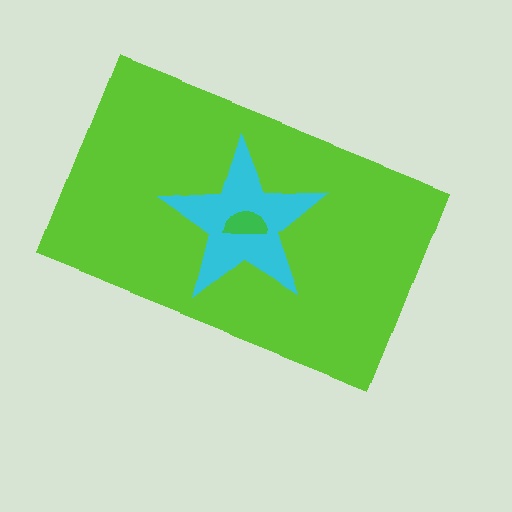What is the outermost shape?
The lime rectangle.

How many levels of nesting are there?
3.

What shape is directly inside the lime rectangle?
The cyan star.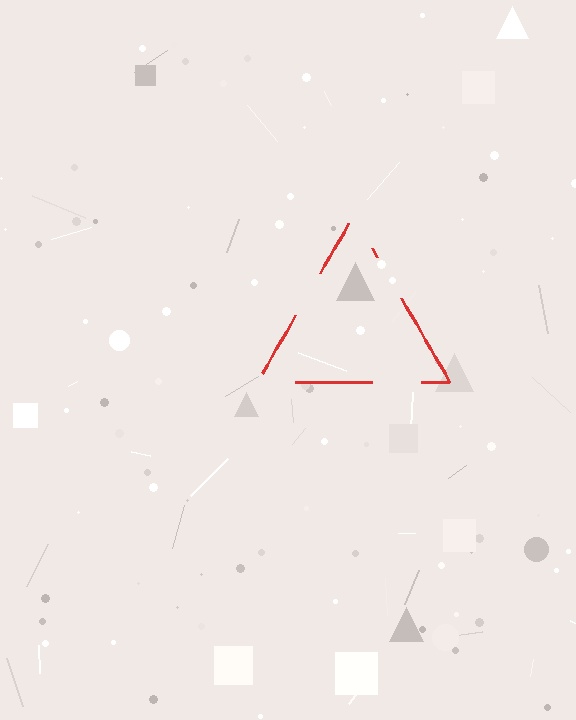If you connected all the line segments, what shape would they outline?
They would outline a triangle.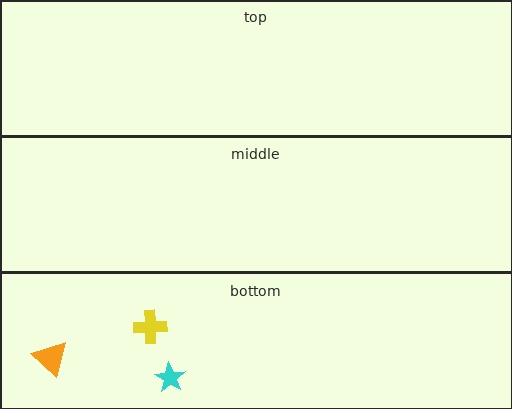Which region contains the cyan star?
The bottom region.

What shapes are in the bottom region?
The cyan star, the orange triangle, the yellow cross.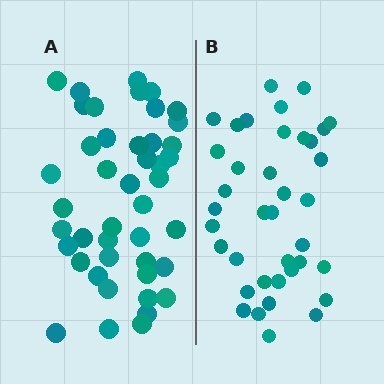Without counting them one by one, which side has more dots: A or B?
Region A (the left region) has more dots.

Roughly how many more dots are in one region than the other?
Region A has about 6 more dots than region B.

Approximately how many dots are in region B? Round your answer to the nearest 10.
About 40 dots. (The exact count is 38, which rounds to 40.)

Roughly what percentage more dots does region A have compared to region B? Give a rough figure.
About 15% more.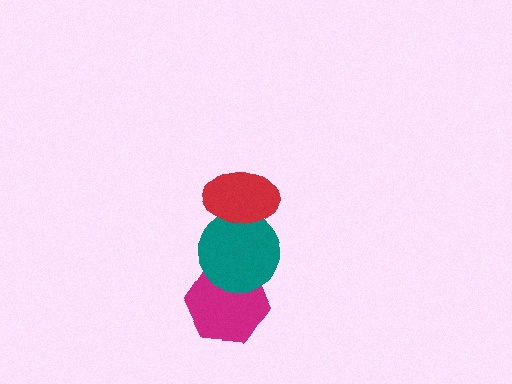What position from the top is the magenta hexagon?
The magenta hexagon is 3rd from the top.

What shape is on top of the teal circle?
The red ellipse is on top of the teal circle.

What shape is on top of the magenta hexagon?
The teal circle is on top of the magenta hexagon.